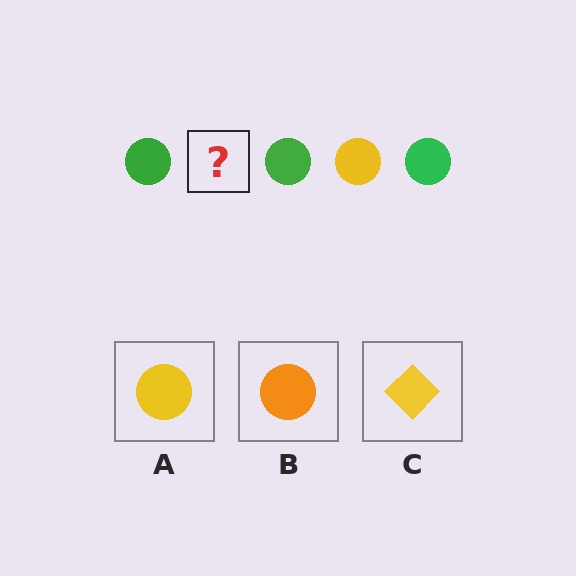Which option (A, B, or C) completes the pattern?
A.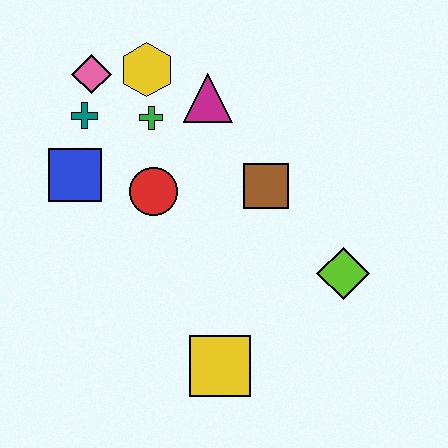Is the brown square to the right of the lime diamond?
No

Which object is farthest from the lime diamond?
The pink diamond is farthest from the lime diamond.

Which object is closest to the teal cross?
The pink diamond is closest to the teal cross.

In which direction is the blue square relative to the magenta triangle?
The blue square is to the left of the magenta triangle.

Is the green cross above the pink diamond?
No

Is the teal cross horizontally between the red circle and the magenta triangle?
No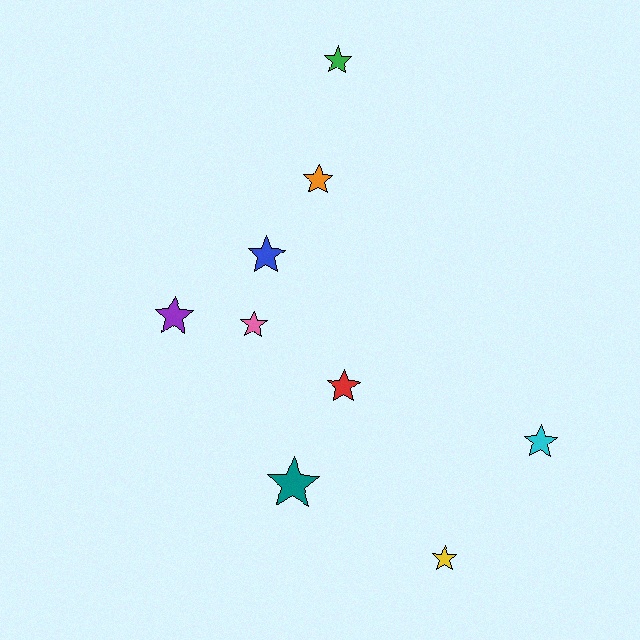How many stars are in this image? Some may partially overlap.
There are 9 stars.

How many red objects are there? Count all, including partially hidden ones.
There is 1 red object.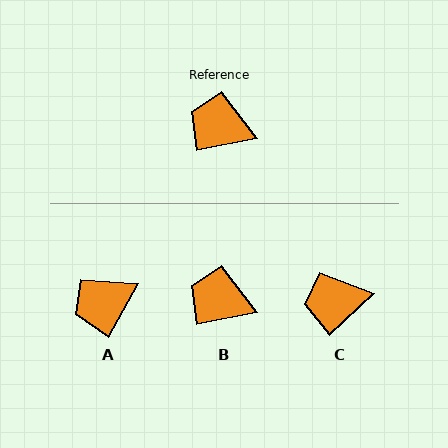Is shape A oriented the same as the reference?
No, it is off by about 49 degrees.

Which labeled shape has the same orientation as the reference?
B.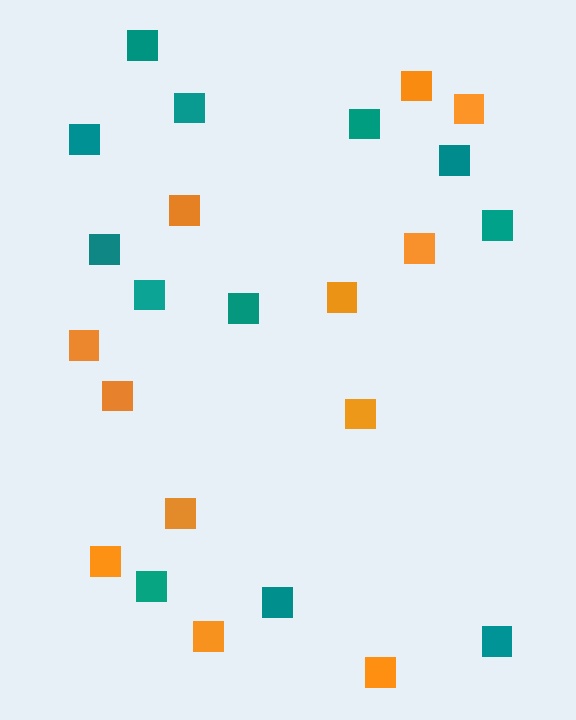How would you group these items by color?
There are 2 groups: one group of orange squares (12) and one group of teal squares (12).